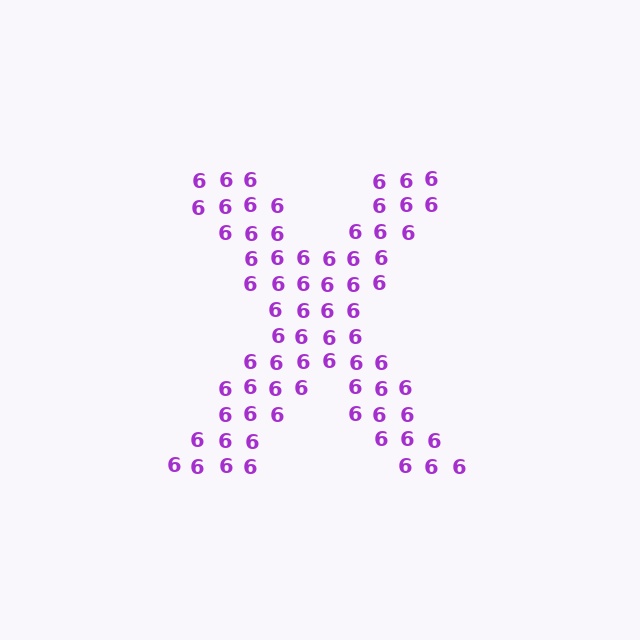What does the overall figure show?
The overall figure shows the letter X.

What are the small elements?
The small elements are digit 6's.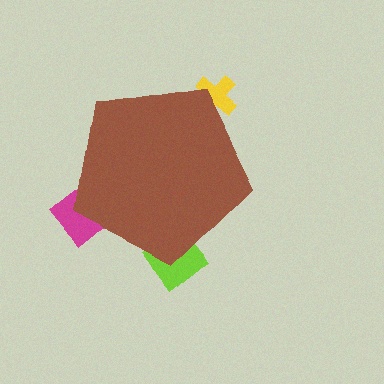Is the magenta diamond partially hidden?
Yes, the magenta diamond is partially hidden behind the brown pentagon.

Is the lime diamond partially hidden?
Yes, the lime diamond is partially hidden behind the brown pentagon.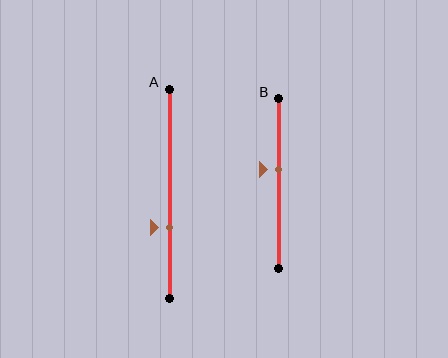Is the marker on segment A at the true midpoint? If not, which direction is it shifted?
No, the marker on segment A is shifted downward by about 16% of the segment length.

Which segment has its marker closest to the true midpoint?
Segment B has its marker closest to the true midpoint.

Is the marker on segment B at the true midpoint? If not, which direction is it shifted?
No, the marker on segment B is shifted upward by about 8% of the segment length.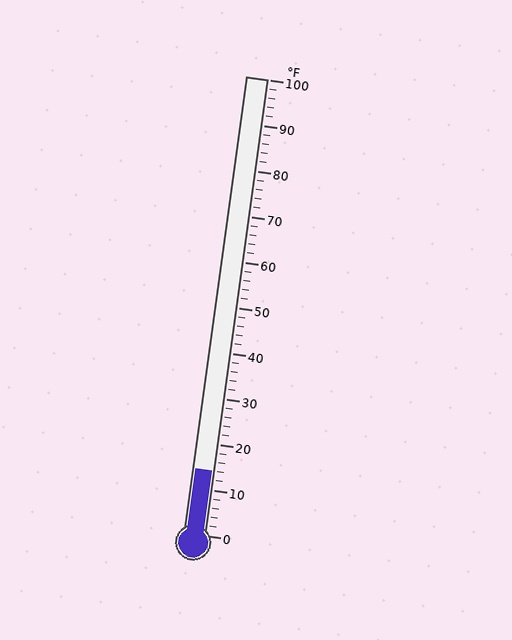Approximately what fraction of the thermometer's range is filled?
The thermometer is filled to approximately 15% of its range.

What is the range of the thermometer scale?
The thermometer scale ranges from 0°F to 100°F.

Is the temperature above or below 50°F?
The temperature is below 50°F.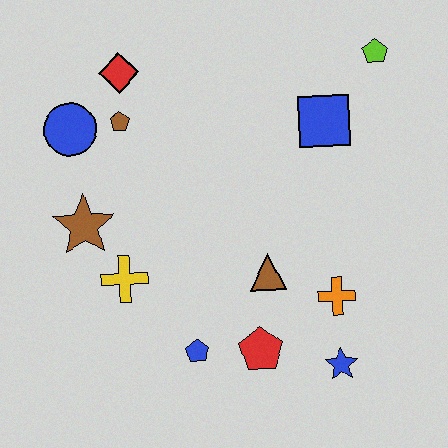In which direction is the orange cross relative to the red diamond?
The orange cross is below the red diamond.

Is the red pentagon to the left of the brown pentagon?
No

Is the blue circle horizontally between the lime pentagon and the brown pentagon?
No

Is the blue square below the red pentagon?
No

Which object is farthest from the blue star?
The red diamond is farthest from the blue star.